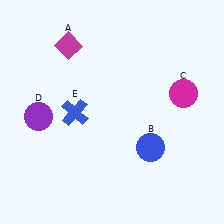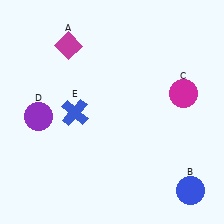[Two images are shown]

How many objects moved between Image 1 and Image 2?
1 object moved between the two images.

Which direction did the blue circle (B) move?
The blue circle (B) moved down.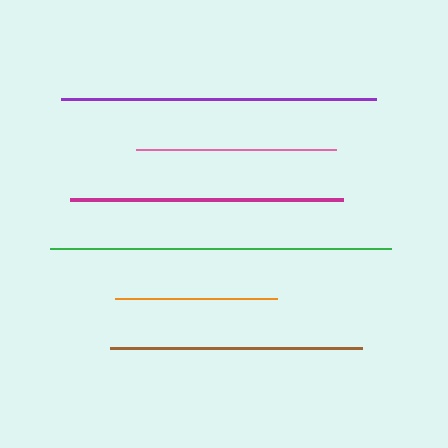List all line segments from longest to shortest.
From longest to shortest: green, purple, magenta, brown, pink, orange.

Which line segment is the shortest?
The orange line is the shortest at approximately 162 pixels.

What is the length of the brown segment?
The brown segment is approximately 252 pixels long.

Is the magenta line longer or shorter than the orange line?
The magenta line is longer than the orange line.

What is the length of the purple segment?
The purple segment is approximately 316 pixels long.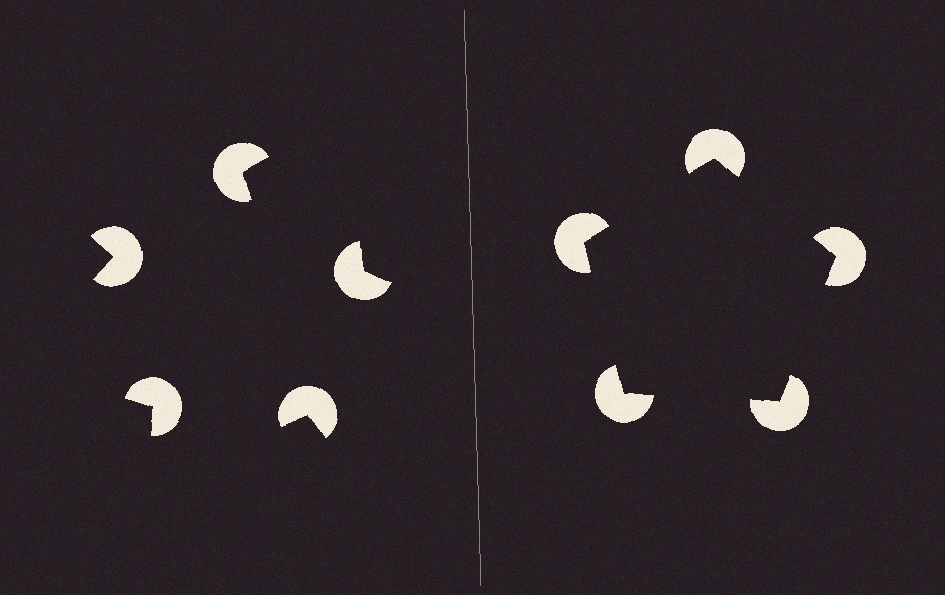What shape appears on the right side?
An illusory pentagon.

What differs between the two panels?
The pac-man discs are positioned identically on both sides; only the wedge orientations differ. On the right they align to a pentagon; on the left they are misaligned.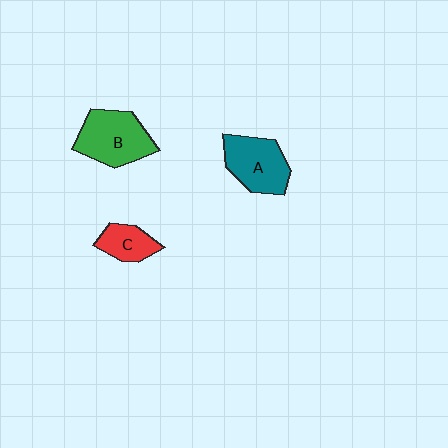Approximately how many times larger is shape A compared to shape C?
Approximately 1.7 times.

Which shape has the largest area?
Shape B (green).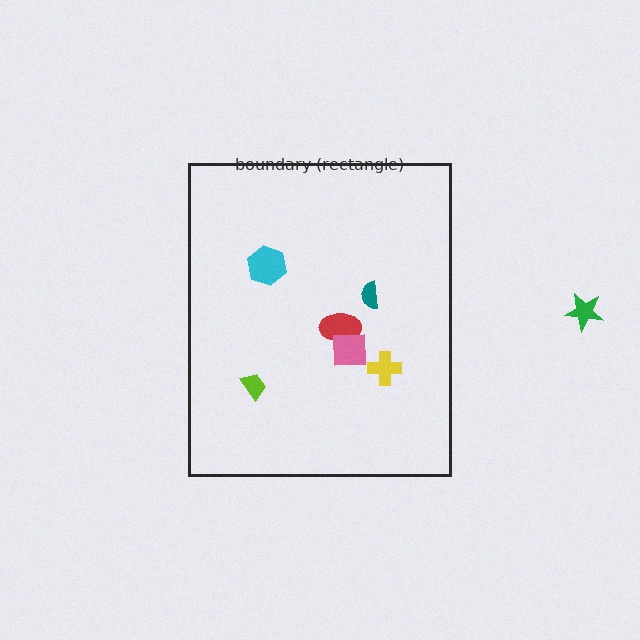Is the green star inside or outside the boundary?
Outside.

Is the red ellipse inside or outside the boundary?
Inside.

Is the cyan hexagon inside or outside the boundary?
Inside.